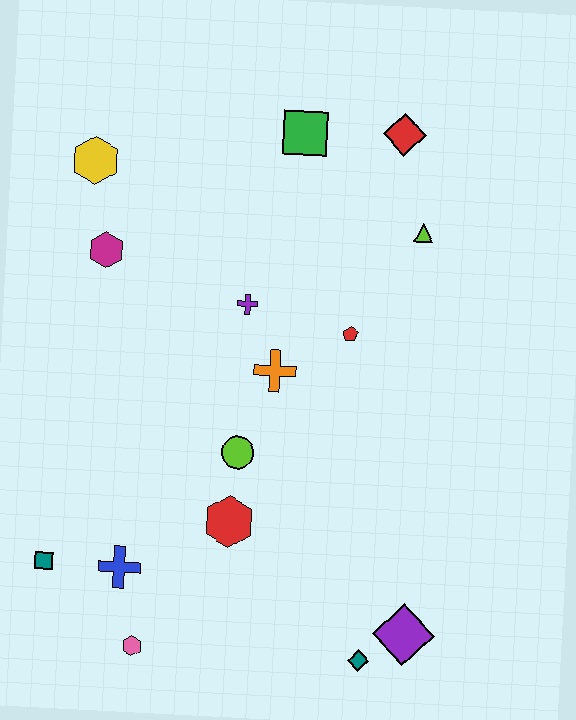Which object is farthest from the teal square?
The red diamond is farthest from the teal square.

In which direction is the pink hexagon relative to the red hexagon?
The pink hexagon is below the red hexagon.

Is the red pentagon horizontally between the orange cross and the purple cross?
No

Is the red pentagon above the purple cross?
No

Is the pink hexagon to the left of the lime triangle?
Yes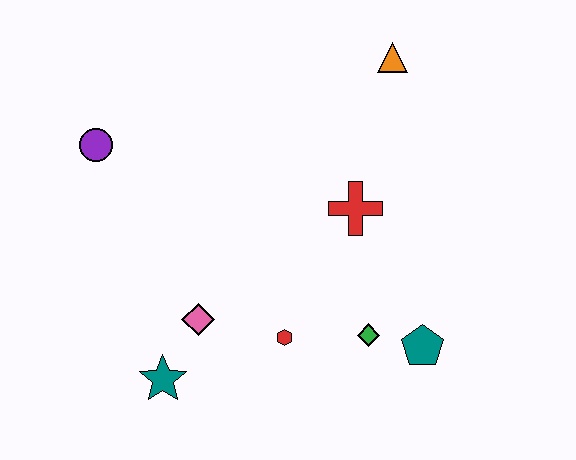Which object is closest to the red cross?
The green diamond is closest to the red cross.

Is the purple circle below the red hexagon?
No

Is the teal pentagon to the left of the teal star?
No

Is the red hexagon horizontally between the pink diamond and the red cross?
Yes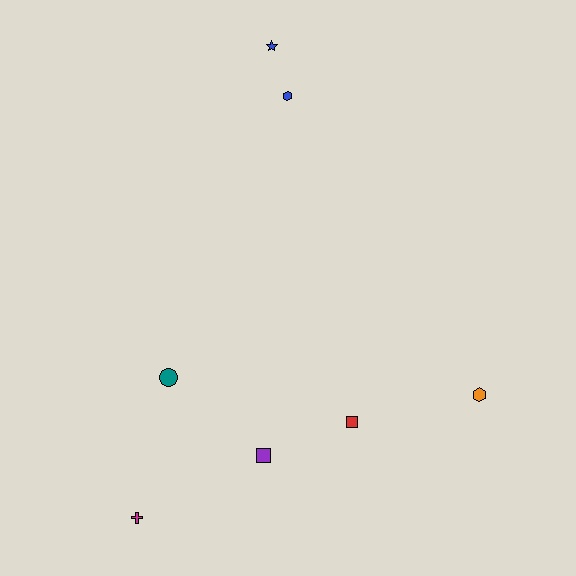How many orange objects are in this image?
There is 1 orange object.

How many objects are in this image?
There are 7 objects.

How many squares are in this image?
There are 2 squares.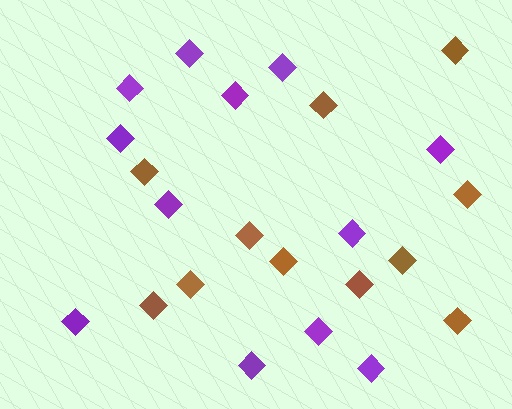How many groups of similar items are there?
There are 2 groups: one group of purple diamonds (12) and one group of brown diamonds (11).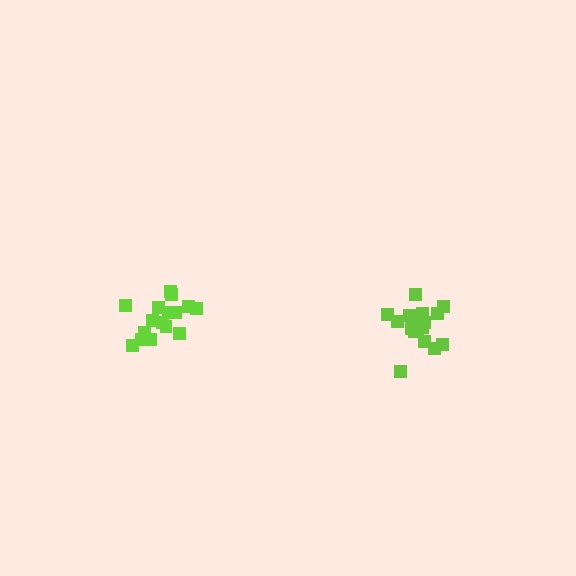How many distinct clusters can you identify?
There are 2 distinct clusters.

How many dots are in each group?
Group 1: 17 dots, Group 2: 16 dots (33 total).